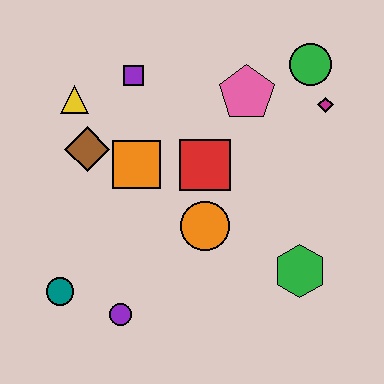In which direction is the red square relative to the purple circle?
The red square is above the purple circle.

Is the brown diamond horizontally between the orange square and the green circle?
No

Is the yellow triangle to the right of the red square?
No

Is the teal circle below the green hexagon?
Yes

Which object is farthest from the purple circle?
The green circle is farthest from the purple circle.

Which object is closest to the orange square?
The brown diamond is closest to the orange square.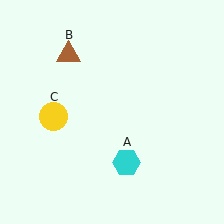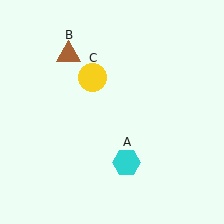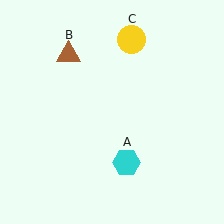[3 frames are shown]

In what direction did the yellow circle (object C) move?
The yellow circle (object C) moved up and to the right.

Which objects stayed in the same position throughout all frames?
Cyan hexagon (object A) and brown triangle (object B) remained stationary.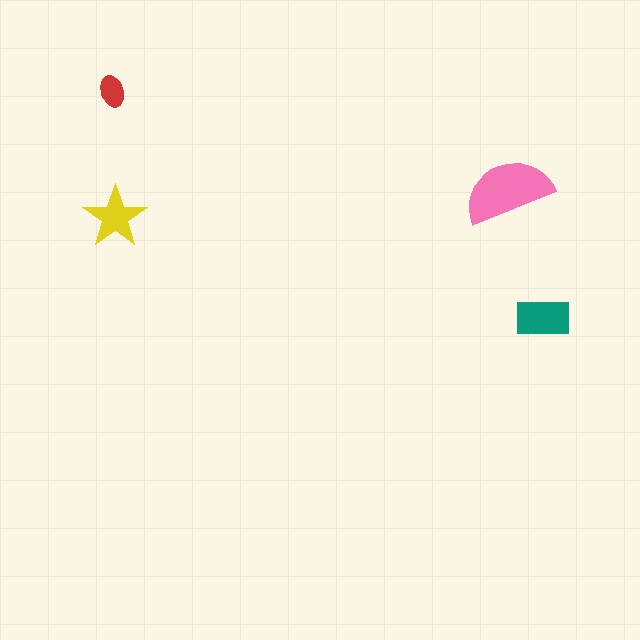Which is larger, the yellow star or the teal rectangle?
The teal rectangle.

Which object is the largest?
The pink semicircle.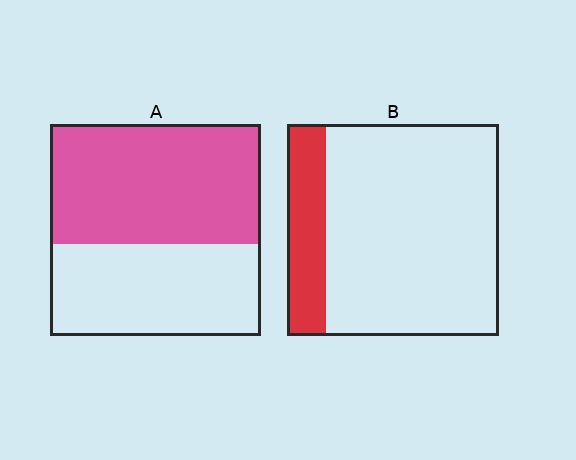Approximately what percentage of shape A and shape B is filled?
A is approximately 55% and B is approximately 20%.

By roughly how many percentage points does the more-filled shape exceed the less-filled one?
By roughly 40 percentage points (A over B).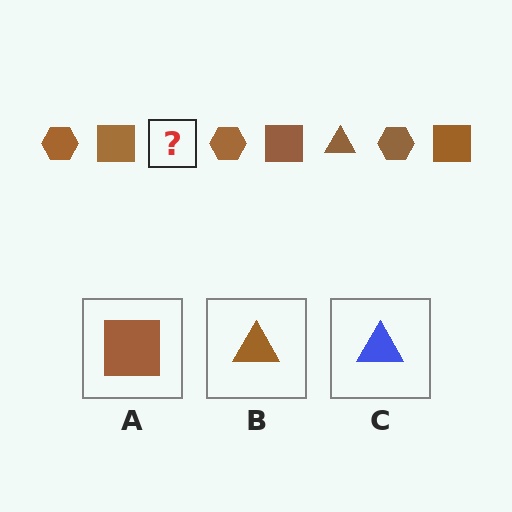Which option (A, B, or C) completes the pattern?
B.